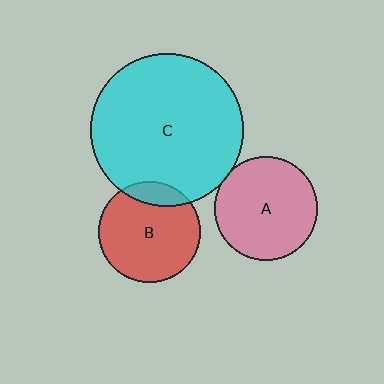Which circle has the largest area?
Circle C (cyan).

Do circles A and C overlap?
Yes.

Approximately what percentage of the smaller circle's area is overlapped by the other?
Approximately 5%.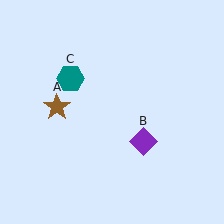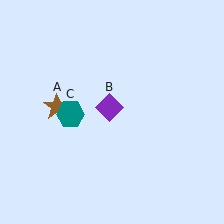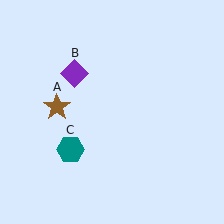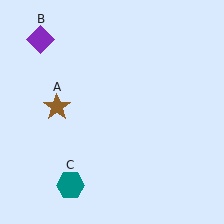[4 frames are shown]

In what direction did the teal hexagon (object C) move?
The teal hexagon (object C) moved down.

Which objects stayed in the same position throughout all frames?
Brown star (object A) remained stationary.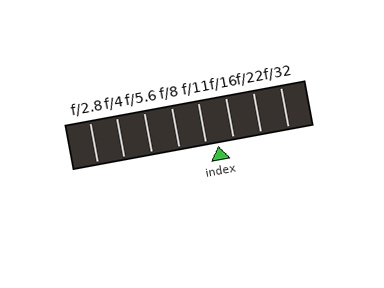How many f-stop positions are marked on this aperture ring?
There are 8 f-stop positions marked.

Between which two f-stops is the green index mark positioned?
The index mark is between f/11 and f/16.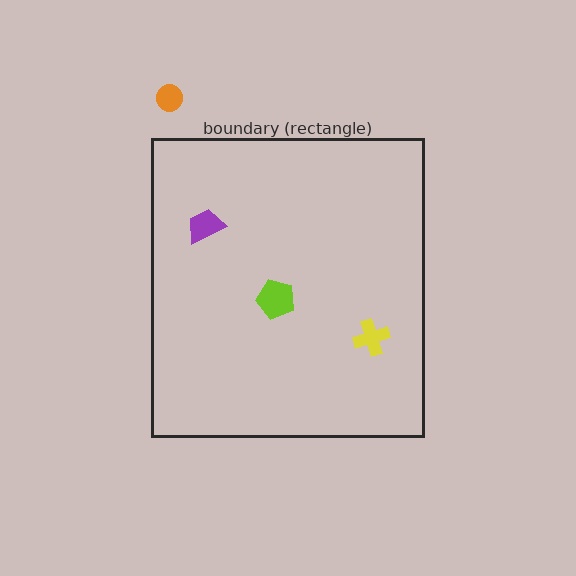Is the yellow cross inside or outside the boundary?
Inside.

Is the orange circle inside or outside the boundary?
Outside.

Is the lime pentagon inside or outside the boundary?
Inside.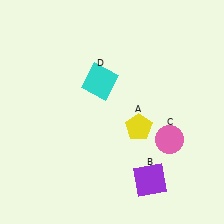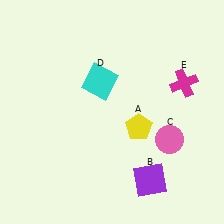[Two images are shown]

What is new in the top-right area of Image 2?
A magenta cross (E) was added in the top-right area of Image 2.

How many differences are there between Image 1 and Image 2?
There is 1 difference between the two images.